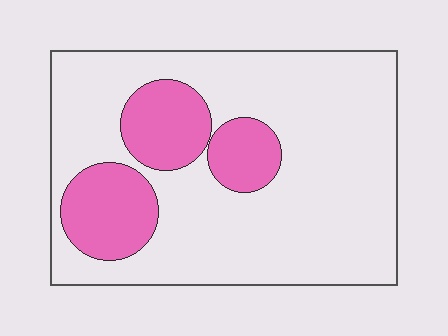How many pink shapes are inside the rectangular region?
3.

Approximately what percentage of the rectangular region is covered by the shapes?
Approximately 25%.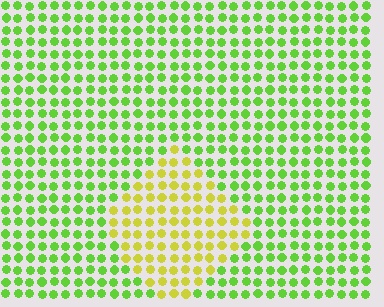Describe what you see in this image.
The image is filled with small lime elements in a uniform arrangement. A diamond-shaped region is visible where the elements are tinted to a slightly different hue, forming a subtle color boundary.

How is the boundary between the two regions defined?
The boundary is defined purely by a slight shift in hue (about 42 degrees). Spacing, size, and orientation are identical on both sides.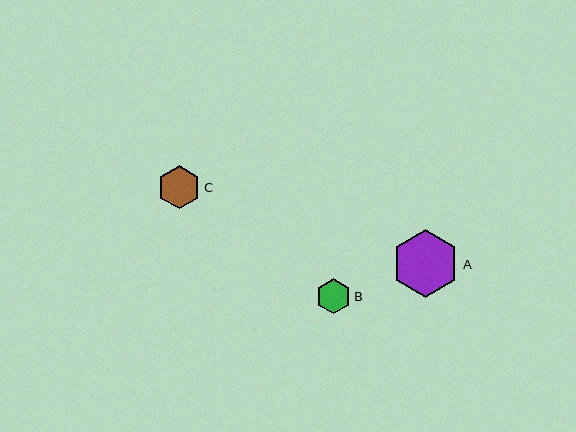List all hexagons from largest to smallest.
From largest to smallest: A, C, B.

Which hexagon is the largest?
Hexagon A is the largest with a size of approximately 68 pixels.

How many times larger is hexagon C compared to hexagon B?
Hexagon C is approximately 1.2 times the size of hexagon B.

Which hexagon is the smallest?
Hexagon B is the smallest with a size of approximately 35 pixels.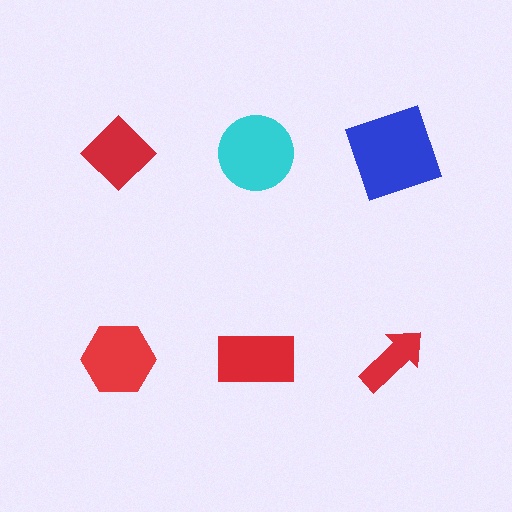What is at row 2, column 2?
A red rectangle.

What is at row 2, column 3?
A red arrow.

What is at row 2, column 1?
A red hexagon.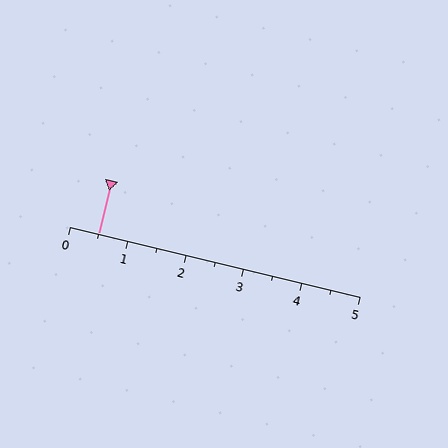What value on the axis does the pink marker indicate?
The marker indicates approximately 0.5.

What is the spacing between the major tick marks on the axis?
The major ticks are spaced 1 apart.